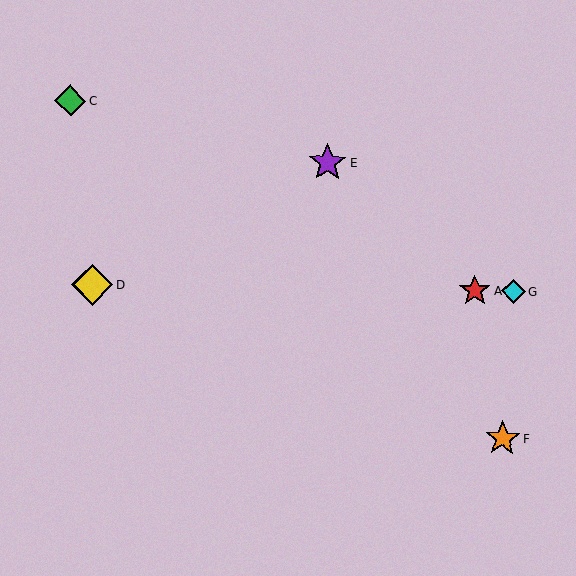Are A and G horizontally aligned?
Yes, both are at y≈291.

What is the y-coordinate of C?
Object C is at y≈101.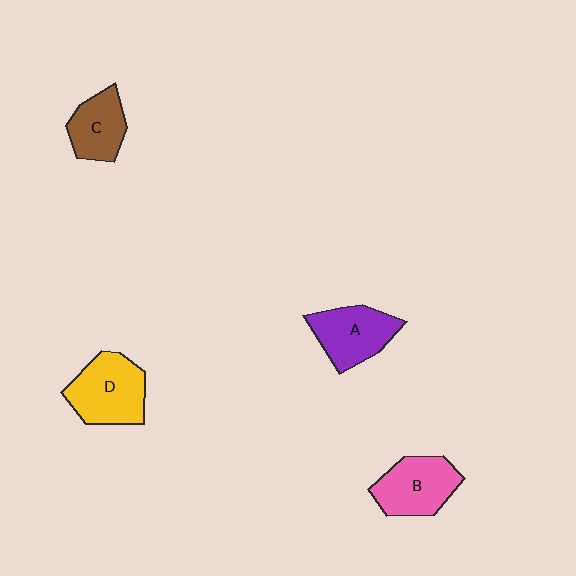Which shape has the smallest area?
Shape C (brown).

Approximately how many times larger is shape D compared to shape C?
Approximately 1.4 times.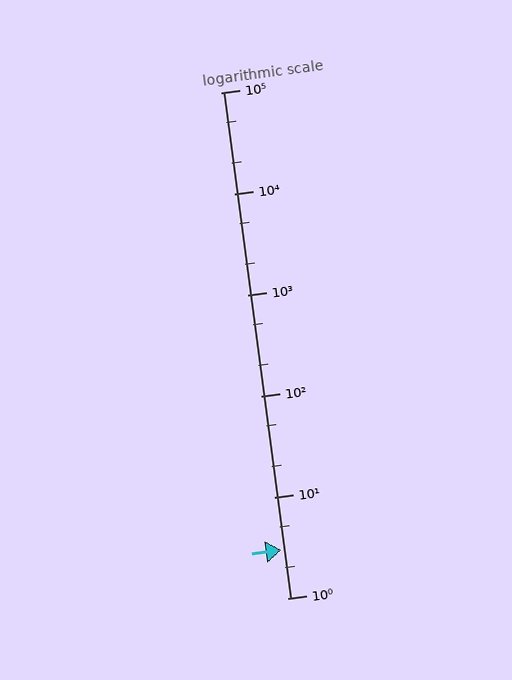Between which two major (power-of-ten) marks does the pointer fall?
The pointer is between 1 and 10.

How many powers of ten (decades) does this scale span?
The scale spans 5 decades, from 1 to 100000.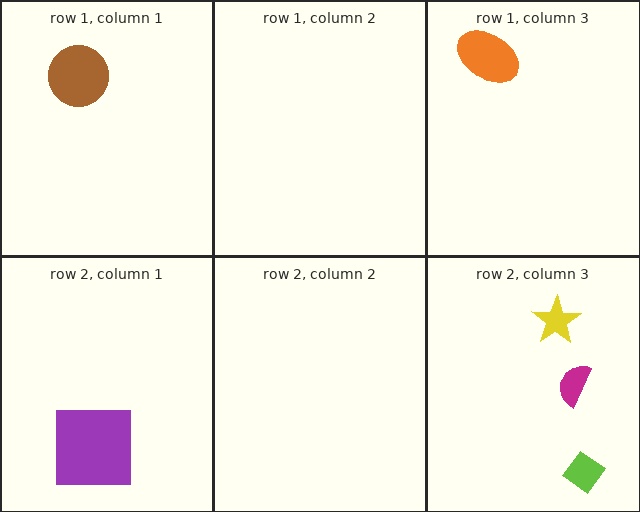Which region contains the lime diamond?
The row 2, column 3 region.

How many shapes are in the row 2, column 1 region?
1.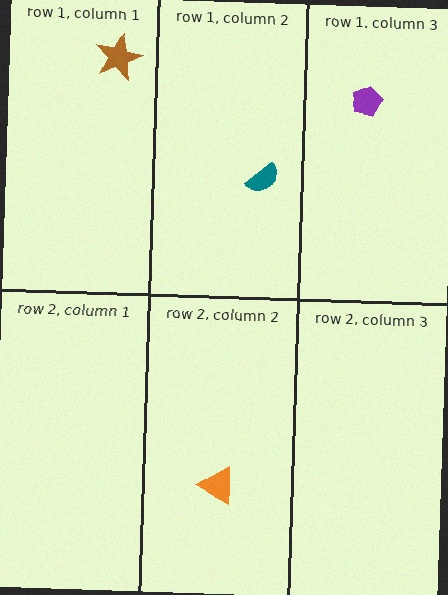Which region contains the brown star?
The row 1, column 1 region.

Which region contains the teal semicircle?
The row 1, column 2 region.